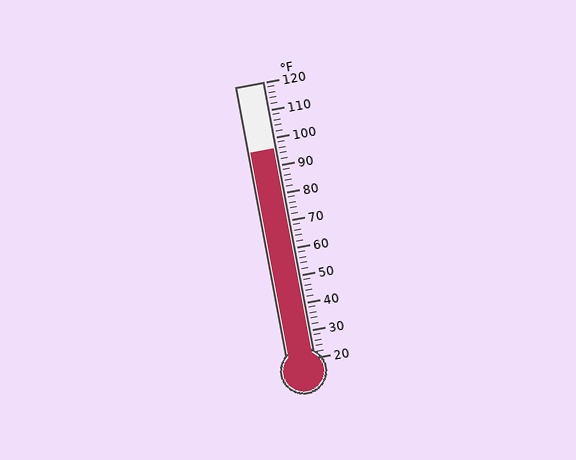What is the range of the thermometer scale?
The thermometer scale ranges from 20°F to 120°F.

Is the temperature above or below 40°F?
The temperature is above 40°F.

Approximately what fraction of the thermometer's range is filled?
The thermometer is filled to approximately 75% of its range.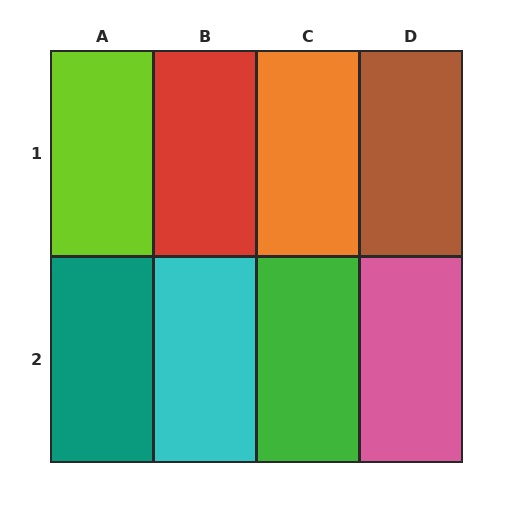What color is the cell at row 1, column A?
Lime.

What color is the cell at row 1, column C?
Orange.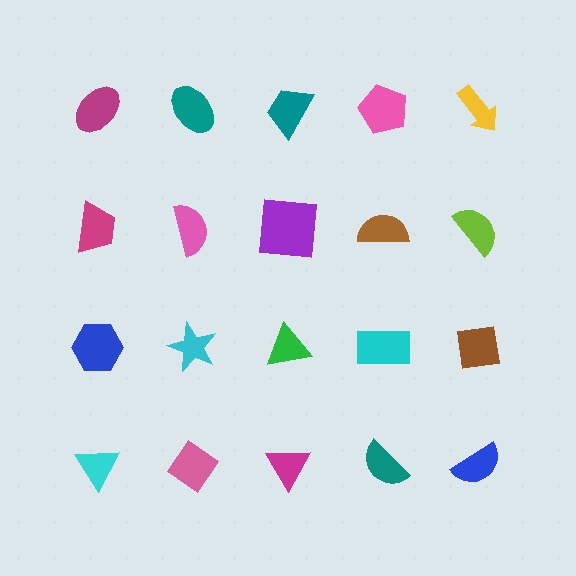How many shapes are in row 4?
5 shapes.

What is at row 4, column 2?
A pink diamond.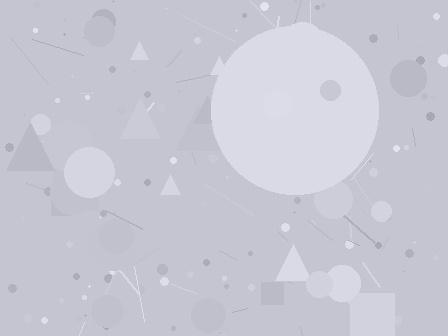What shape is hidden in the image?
A circle is hidden in the image.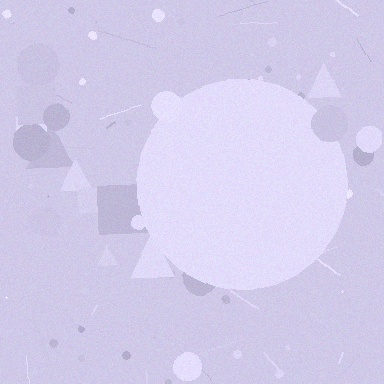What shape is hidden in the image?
A circle is hidden in the image.